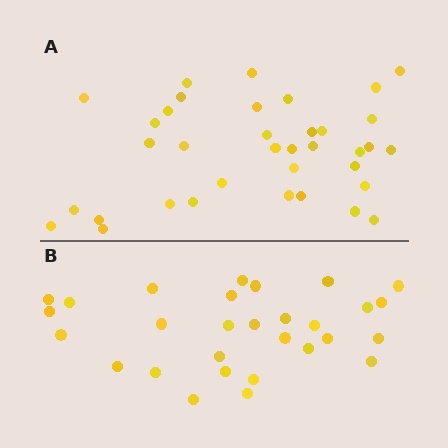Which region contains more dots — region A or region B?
Region A (the top region) has more dots.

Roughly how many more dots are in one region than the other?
Region A has roughly 8 or so more dots than region B.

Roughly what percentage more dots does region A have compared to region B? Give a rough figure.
About 25% more.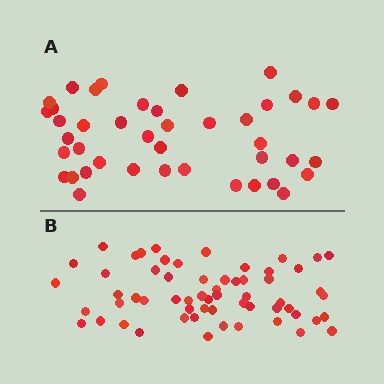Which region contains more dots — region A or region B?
Region B (the bottom region) has more dots.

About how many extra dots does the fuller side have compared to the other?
Region B has approximately 20 more dots than region A.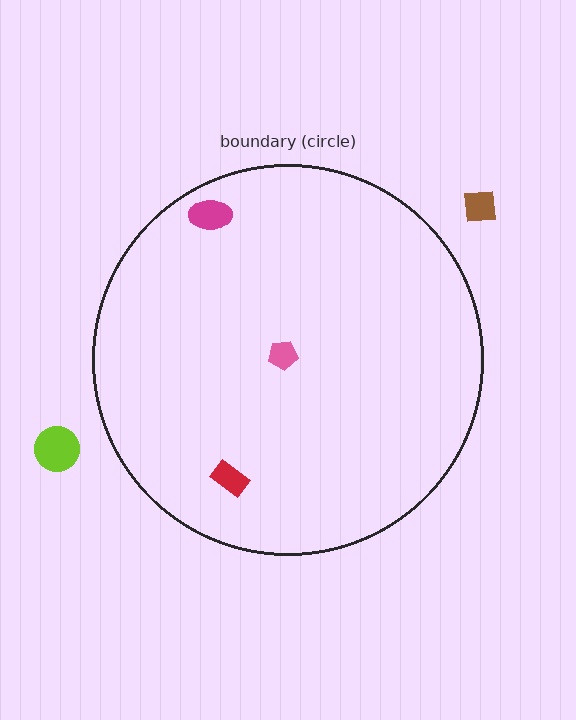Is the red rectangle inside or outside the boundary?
Inside.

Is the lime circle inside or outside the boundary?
Outside.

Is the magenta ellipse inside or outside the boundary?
Inside.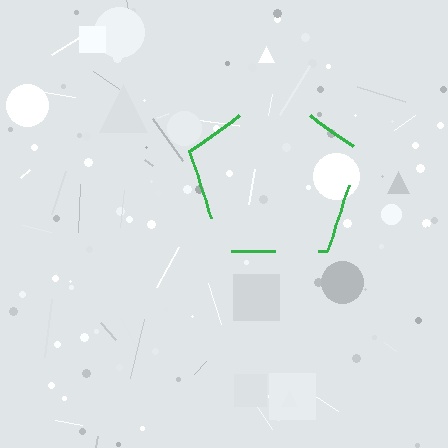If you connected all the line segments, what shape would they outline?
They would outline a pentagon.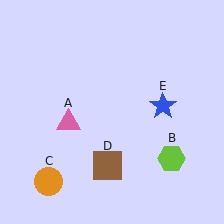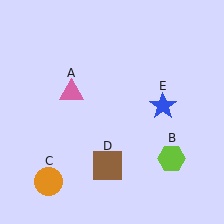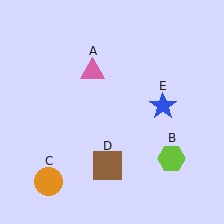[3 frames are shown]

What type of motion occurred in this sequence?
The pink triangle (object A) rotated clockwise around the center of the scene.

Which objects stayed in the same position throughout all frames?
Lime hexagon (object B) and orange circle (object C) and brown square (object D) and blue star (object E) remained stationary.